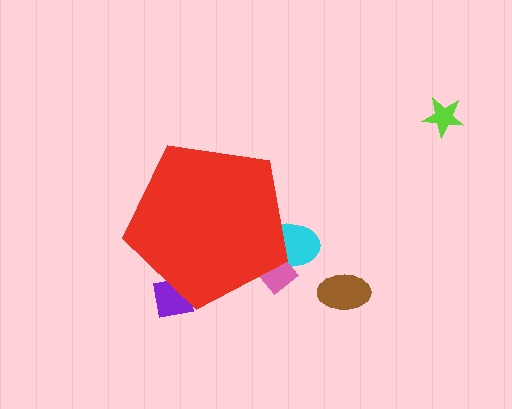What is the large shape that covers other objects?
A red pentagon.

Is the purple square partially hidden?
Yes, the purple square is partially hidden behind the red pentagon.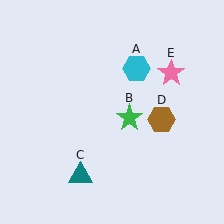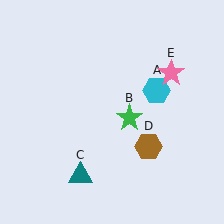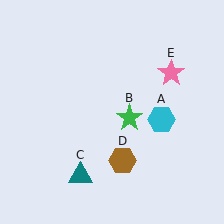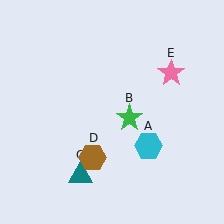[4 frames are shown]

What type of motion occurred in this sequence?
The cyan hexagon (object A), brown hexagon (object D) rotated clockwise around the center of the scene.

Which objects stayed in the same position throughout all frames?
Green star (object B) and teal triangle (object C) and pink star (object E) remained stationary.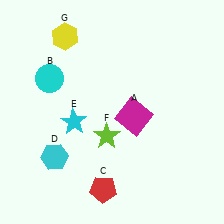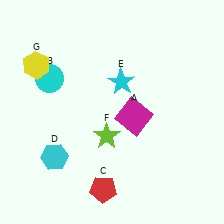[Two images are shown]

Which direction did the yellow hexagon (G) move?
The yellow hexagon (G) moved down.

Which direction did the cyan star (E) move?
The cyan star (E) moved right.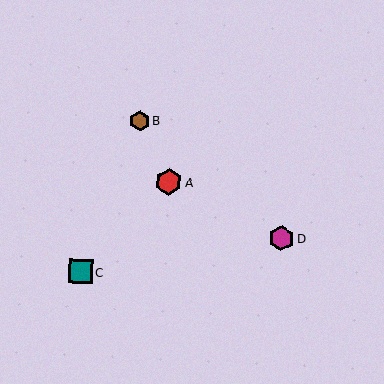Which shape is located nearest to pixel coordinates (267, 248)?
The magenta hexagon (labeled D) at (282, 238) is nearest to that location.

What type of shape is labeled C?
Shape C is a teal square.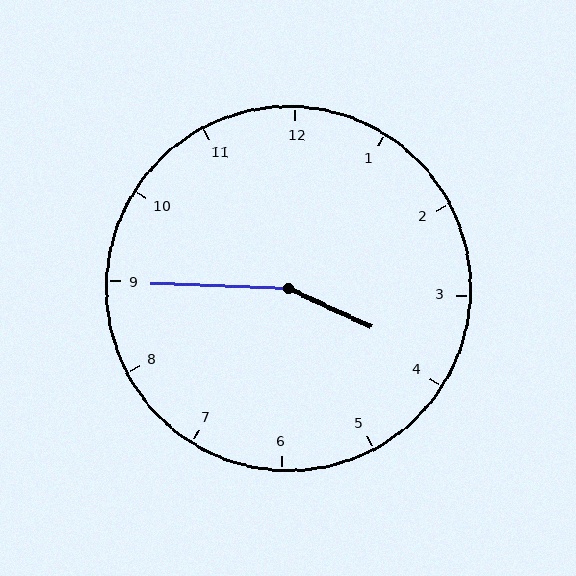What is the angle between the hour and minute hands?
Approximately 158 degrees.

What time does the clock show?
3:45.